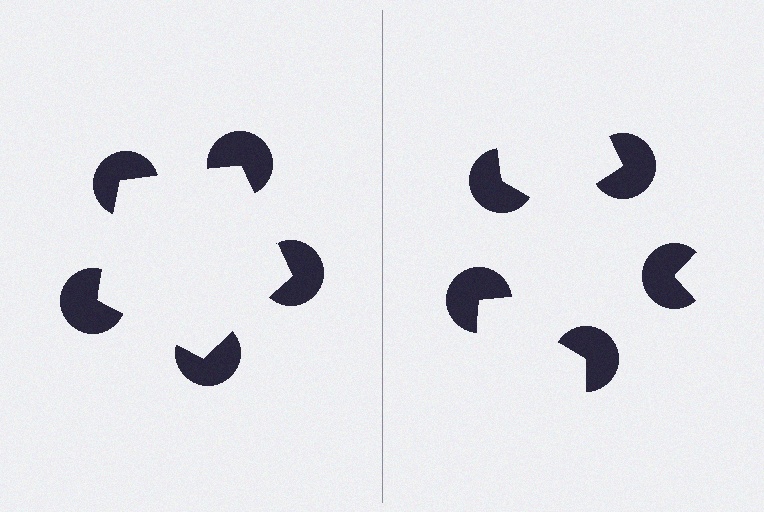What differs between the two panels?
The pac-man discs are positioned identically on both sides; only the wedge orientations differ. On the left they align to a pentagon; on the right they are misaligned.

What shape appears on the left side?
An illusory pentagon.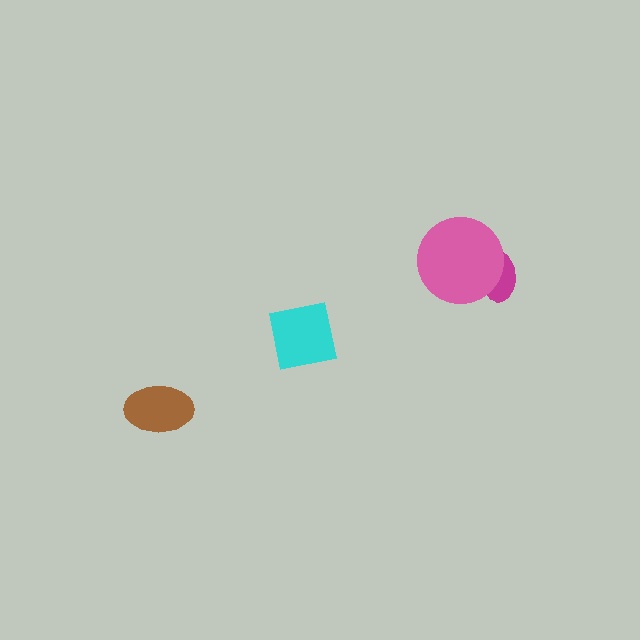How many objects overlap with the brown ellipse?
0 objects overlap with the brown ellipse.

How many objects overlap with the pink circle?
1 object overlaps with the pink circle.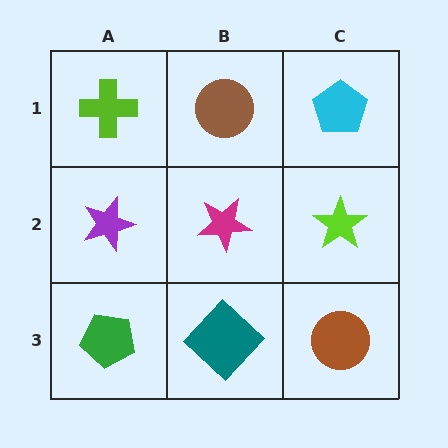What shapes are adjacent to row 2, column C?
A cyan pentagon (row 1, column C), a brown circle (row 3, column C), a magenta star (row 2, column B).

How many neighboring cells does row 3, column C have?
2.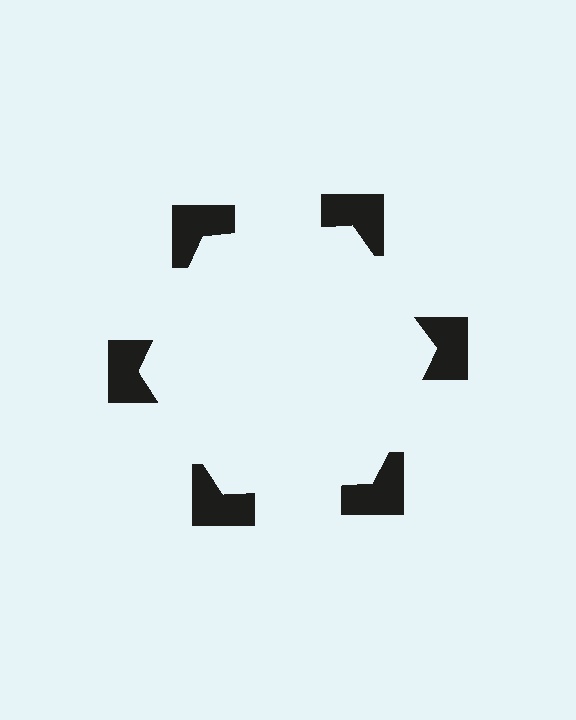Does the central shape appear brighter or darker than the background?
It typically appears slightly brighter than the background, even though no actual brightness change is drawn.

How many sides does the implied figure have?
6 sides.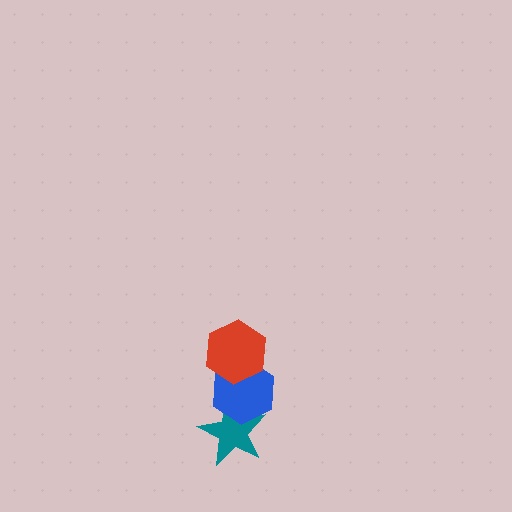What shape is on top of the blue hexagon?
The red hexagon is on top of the blue hexagon.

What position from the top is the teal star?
The teal star is 3rd from the top.